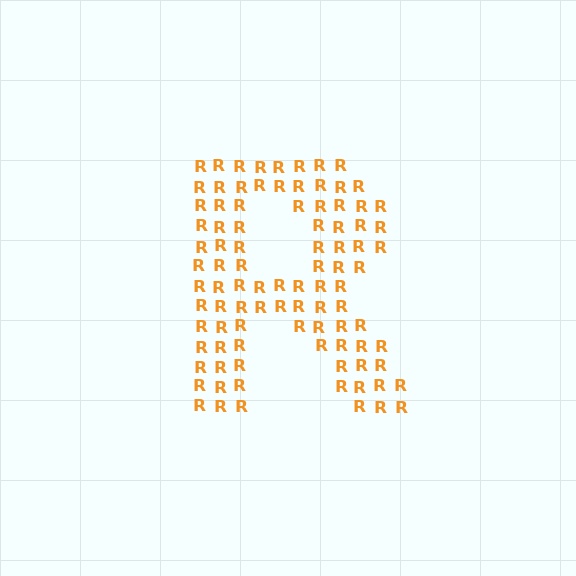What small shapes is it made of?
It is made of small letter R's.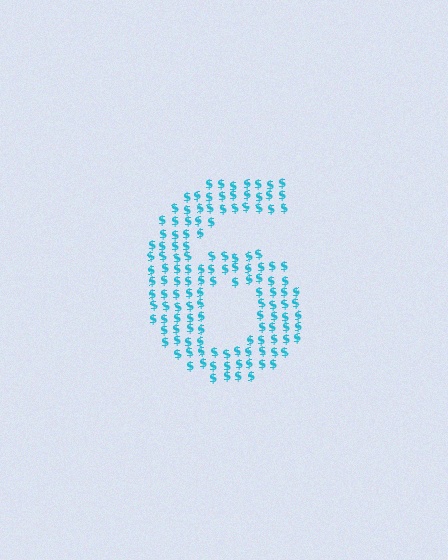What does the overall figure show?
The overall figure shows the digit 6.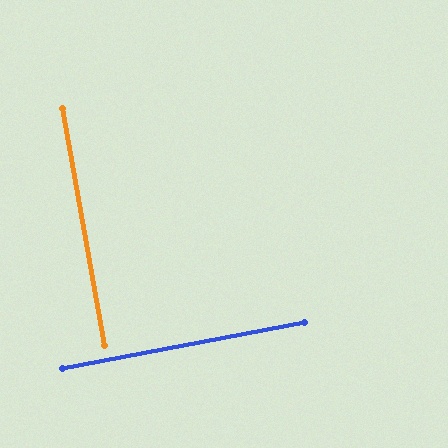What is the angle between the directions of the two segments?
Approximately 89 degrees.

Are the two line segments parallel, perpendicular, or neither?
Perpendicular — they meet at approximately 89°.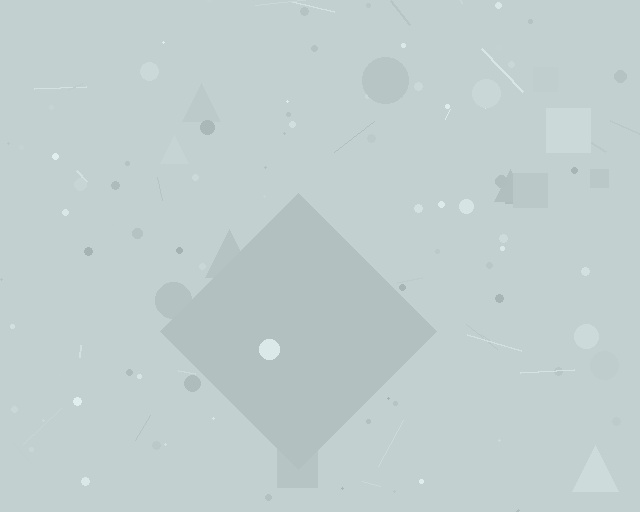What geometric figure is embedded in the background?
A diamond is embedded in the background.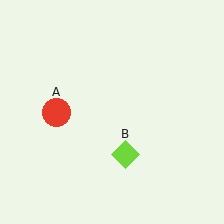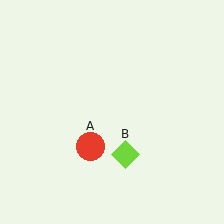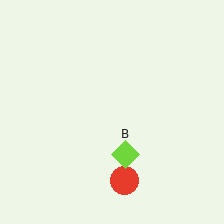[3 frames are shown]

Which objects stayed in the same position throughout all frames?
Lime diamond (object B) remained stationary.